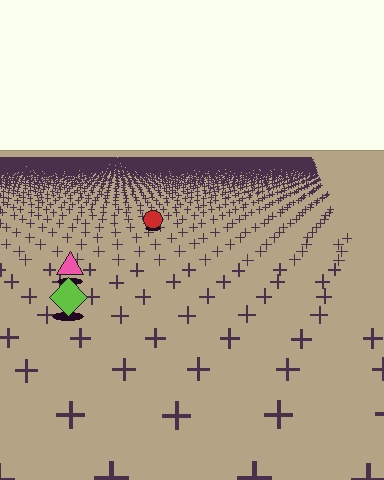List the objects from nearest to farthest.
From nearest to farthest: the lime diamond, the pink triangle, the red circle.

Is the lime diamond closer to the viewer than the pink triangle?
Yes. The lime diamond is closer — you can tell from the texture gradient: the ground texture is coarser near it.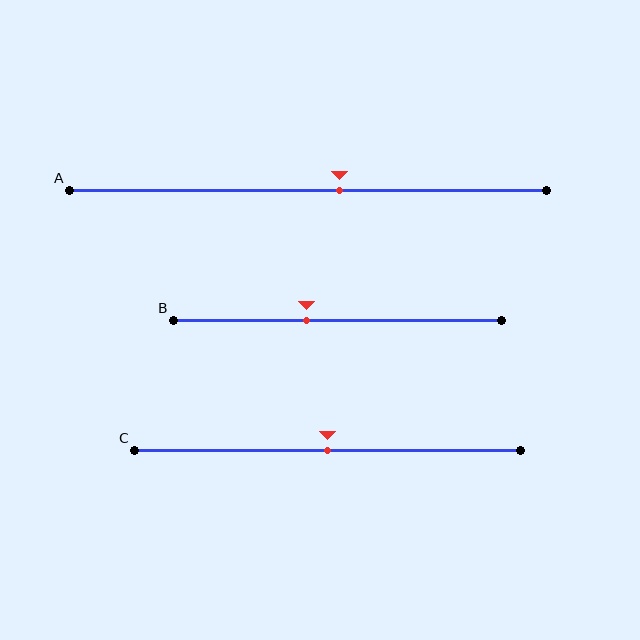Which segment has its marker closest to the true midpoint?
Segment C has its marker closest to the true midpoint.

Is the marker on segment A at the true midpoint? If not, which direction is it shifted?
No, the marker on segment A is shifted to the right by about 7% of the segment length.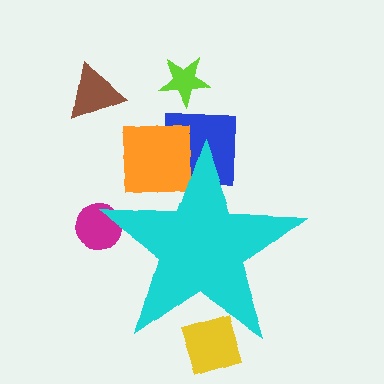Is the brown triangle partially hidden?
No, the brown triangle is fully visible.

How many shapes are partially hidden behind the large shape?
4 shapes are partially hidden.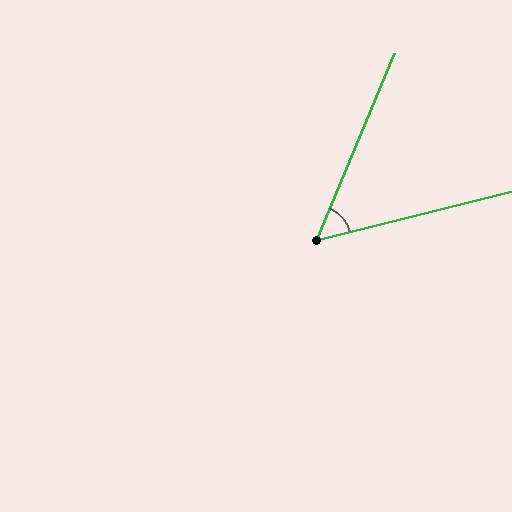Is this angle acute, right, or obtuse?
It is acute.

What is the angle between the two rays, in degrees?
Approximately 53 degrees.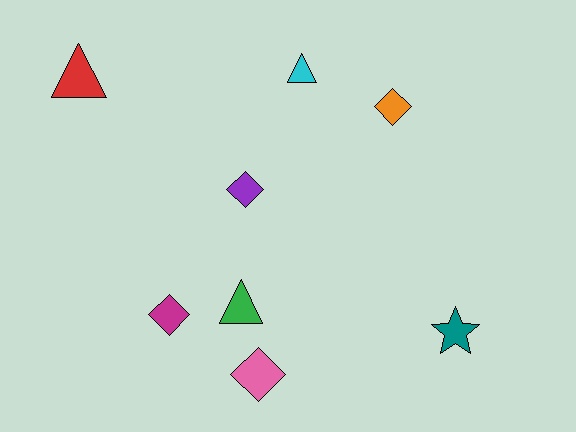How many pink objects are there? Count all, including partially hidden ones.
There is 1 pink object.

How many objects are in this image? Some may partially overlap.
There are 8 objects.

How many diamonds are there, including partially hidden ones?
There are 4 diamonds.